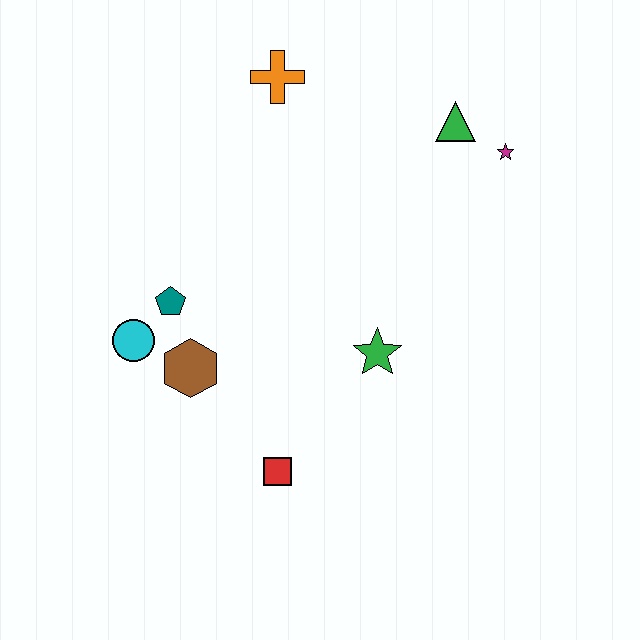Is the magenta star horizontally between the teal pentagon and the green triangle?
No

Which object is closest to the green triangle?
The magenta star is closest to the green triangle.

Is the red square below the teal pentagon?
Yes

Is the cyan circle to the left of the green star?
Yes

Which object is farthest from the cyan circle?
The magenta star is farthest from the cyan circle.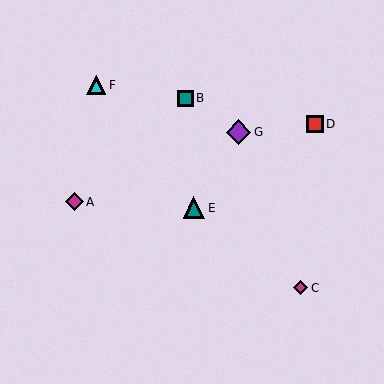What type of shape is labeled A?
Shape A is a magenta diamond.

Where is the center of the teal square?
The center of the teal square is at (185, 98).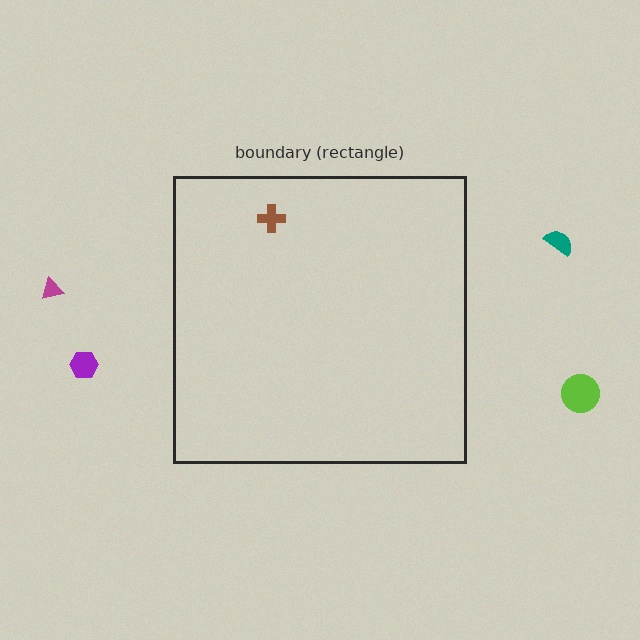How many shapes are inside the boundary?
1 inside, 4 outside.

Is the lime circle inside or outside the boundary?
Outside.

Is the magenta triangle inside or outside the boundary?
Outside.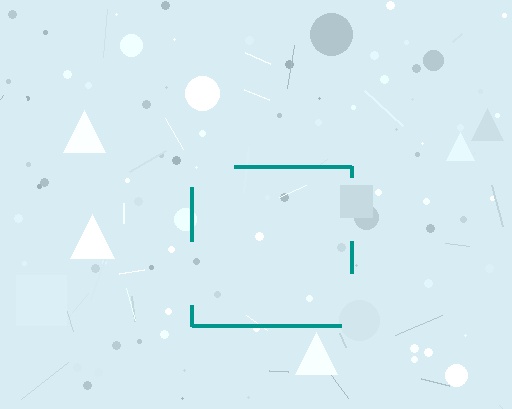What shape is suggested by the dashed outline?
The dashed outline suggests a square.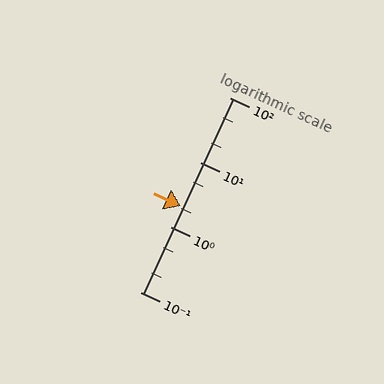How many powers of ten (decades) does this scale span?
The scale spans 3 decades, from 0.1 to 100.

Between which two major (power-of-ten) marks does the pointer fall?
The pointer is between 1 and 10.